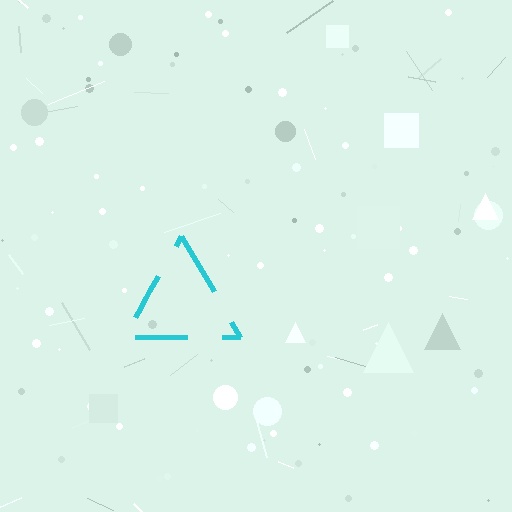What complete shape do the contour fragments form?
The contour fragments form a triangle.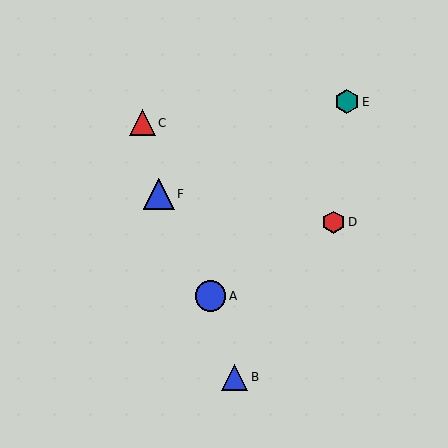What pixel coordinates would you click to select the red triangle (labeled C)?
Click at (142, 123) to select the red triangle C.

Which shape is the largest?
The blue triangle (labeled F) is the largest.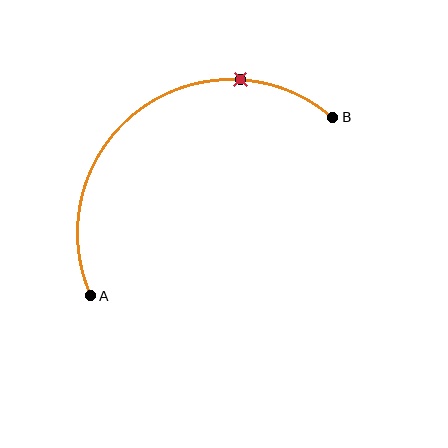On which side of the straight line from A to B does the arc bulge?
The arc bulges above and to the left of the straight line connecting A and B.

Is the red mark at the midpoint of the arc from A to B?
No. The red mark lies on the arc but is closer to endpoint B. The arc midpoint would be at the point on the curve equidistant along the arc from both A and B.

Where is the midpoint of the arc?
The arc midpoint is the point on the curve farthest from the straight line joining A and B. It sits above and to the left of that line.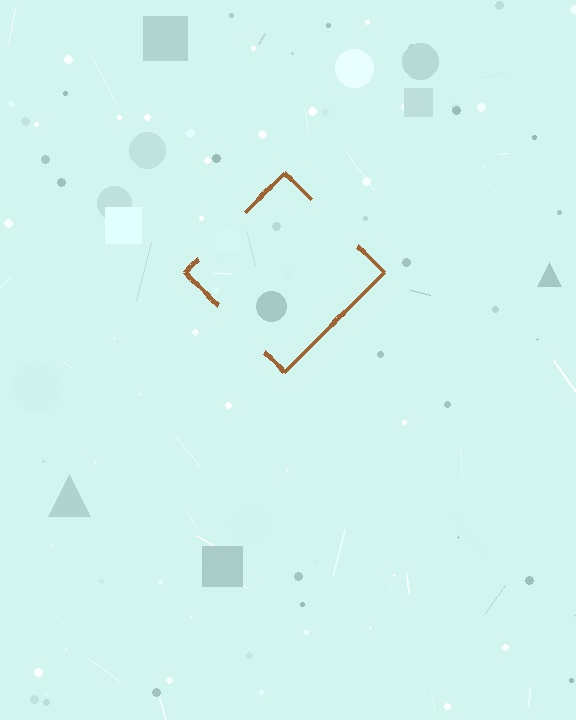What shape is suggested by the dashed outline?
The dashed outline suggests a diamond.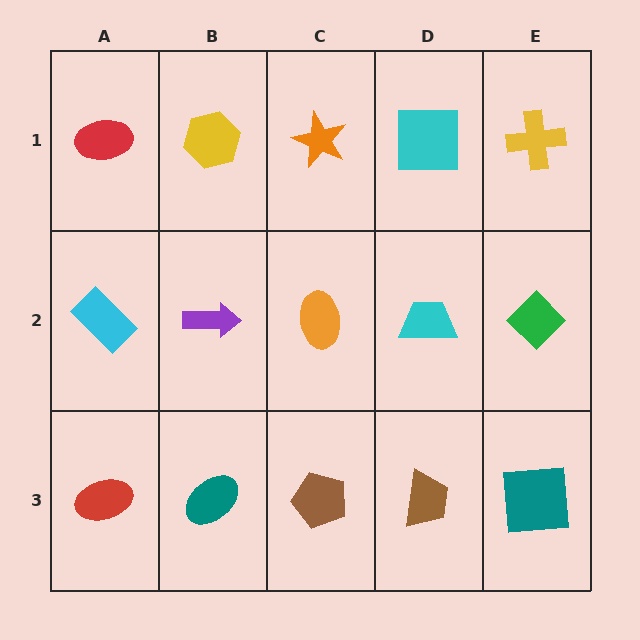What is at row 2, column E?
A green diamond.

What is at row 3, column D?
A brown trapezoid.